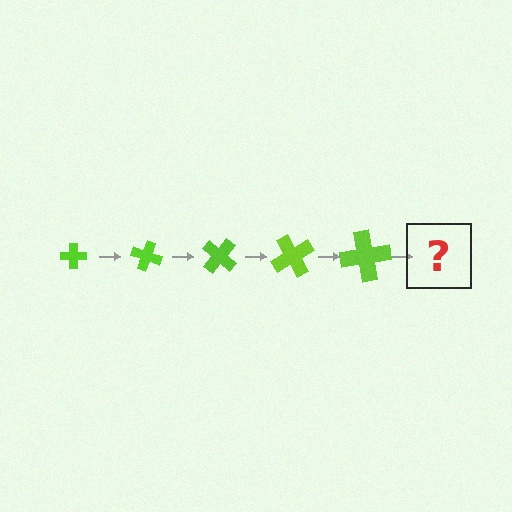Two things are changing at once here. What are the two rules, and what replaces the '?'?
The two rules are that the cross grows larger each step and it rotates 20 degrees each step. The '?' should be a cross, larger than the previous one and rotated 100 degrees from the start.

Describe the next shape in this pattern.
It should be a cross, larger than the previous one and rotated 100 degrees from the start.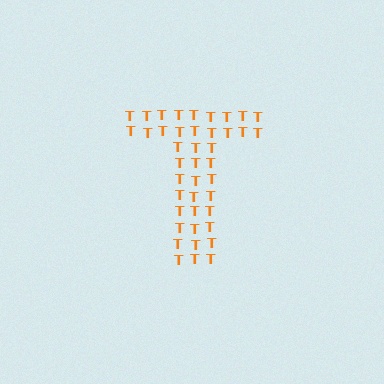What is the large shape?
The large shape is the letter T.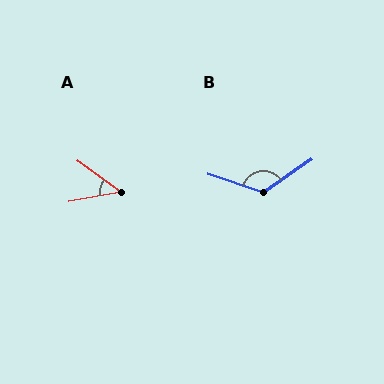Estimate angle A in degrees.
Approximately 46 degrees.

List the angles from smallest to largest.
A (46°), B (127°).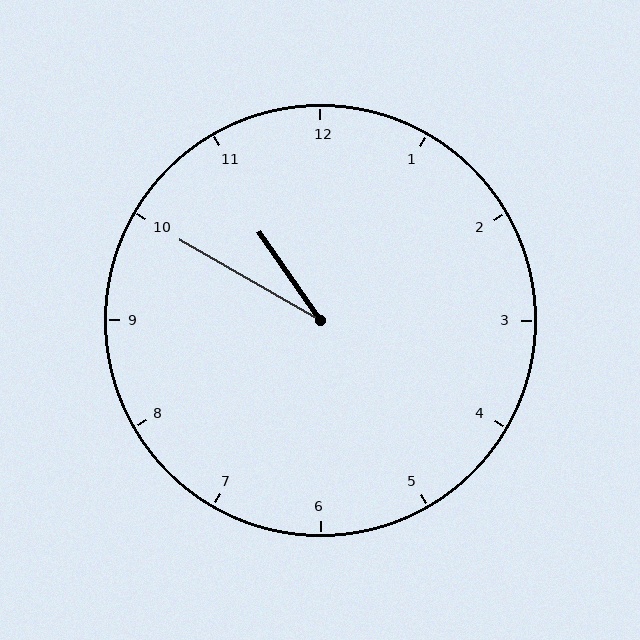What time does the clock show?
10:50.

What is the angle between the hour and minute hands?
Approximately 25 degrees.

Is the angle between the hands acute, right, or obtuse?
It is acute.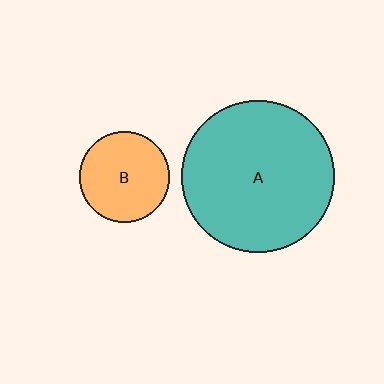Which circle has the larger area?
Circle A (teal).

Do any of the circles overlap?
No, none of the circles overlap.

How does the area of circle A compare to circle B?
Approximately 2.8 times.